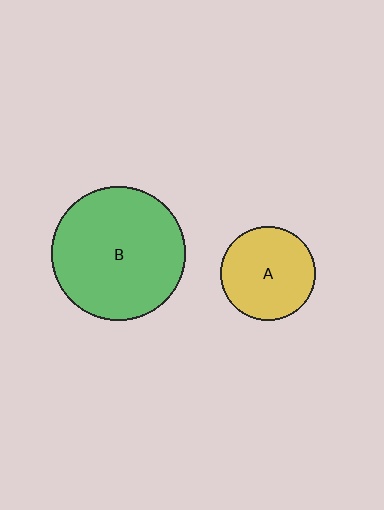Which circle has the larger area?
Circle B (green).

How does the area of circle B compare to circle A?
Approximately 2.0 times.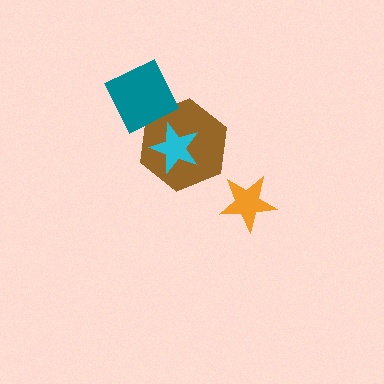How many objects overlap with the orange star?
0 objects overlap with the orange star.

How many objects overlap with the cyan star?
1 object overlaps with the cyan star.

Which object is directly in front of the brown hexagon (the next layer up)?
The cyan star is directly in front of the brown hexagon.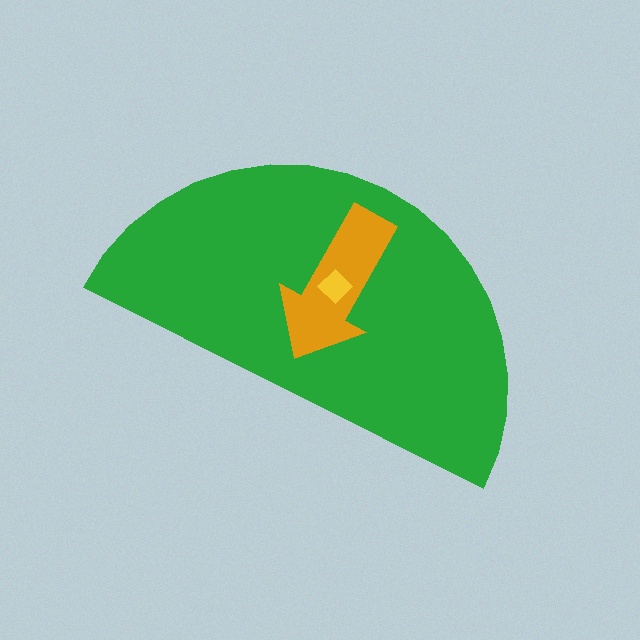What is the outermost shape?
The green semicircle.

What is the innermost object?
The yellow diamond.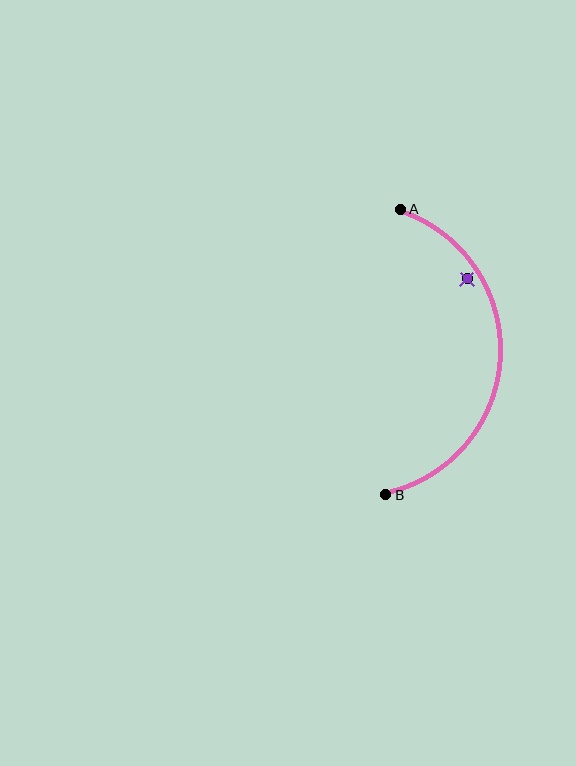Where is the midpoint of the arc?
The arc midpoint is the point on the curve farthest from the straight line joining A and B. It sits to the right of that line.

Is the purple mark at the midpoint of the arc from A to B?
No — the purple mark does not lie on the arc at all. It sits slightly inside the curve.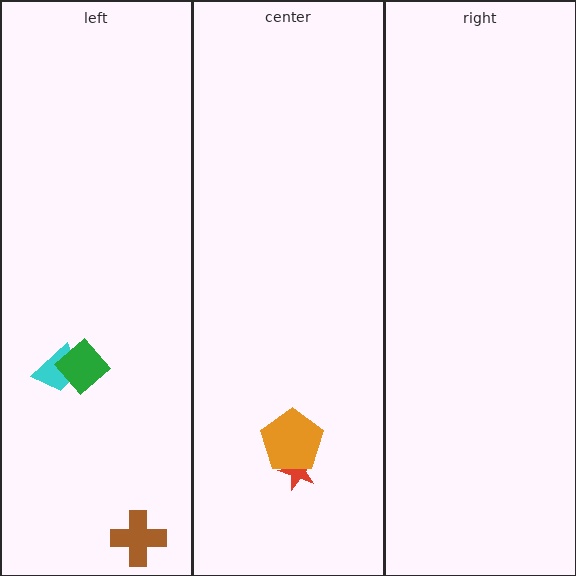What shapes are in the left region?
The cyan trapezoid, the green diamond, the brown cross.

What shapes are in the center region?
The red star, the orange pentagon.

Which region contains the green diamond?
The left region.